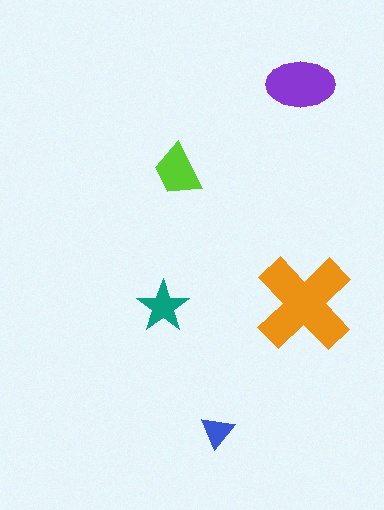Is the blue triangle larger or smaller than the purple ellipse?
Smaller.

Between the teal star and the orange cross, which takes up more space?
The orange cross.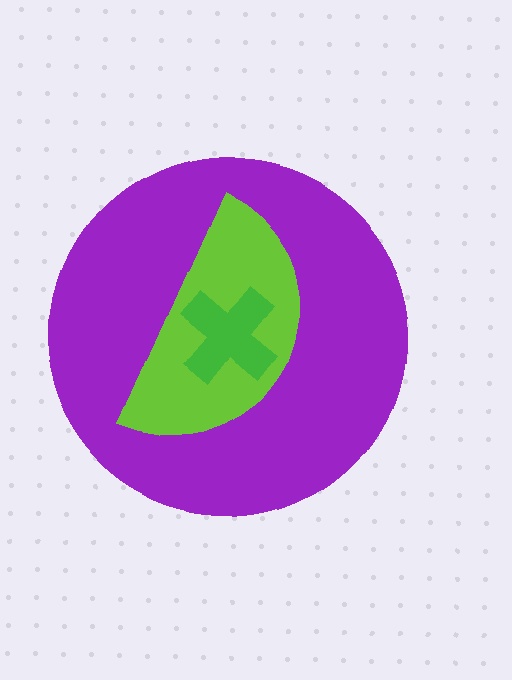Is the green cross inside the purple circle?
Yes.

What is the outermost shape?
The purple circle.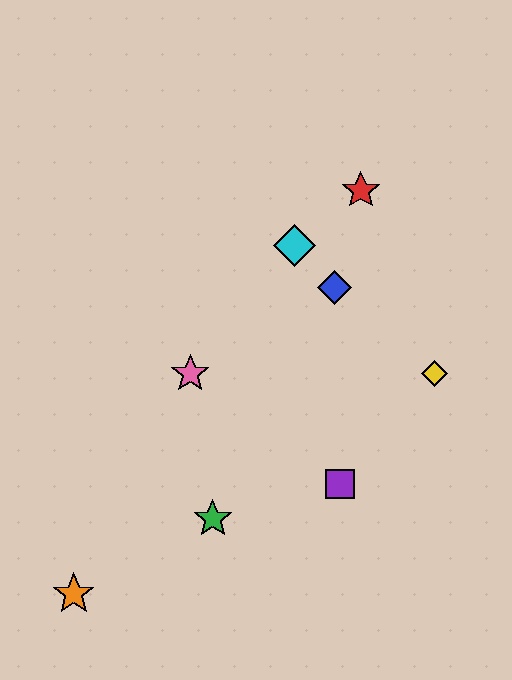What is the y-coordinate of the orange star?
The orange star is at y≈594.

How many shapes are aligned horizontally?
2 shapes (the yellow diamond, the pink star) are aligned horizontally.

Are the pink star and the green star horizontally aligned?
No, the pink star is at y≈373 and the green star is at y≈519.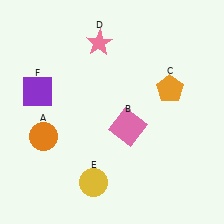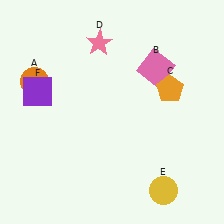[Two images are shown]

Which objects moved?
The objects that moved are: the orange circle (A), the pink square (B), the yellow circle (E).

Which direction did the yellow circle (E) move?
The yellow circle (E) moved right.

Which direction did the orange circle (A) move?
The orange circle (A) moved up.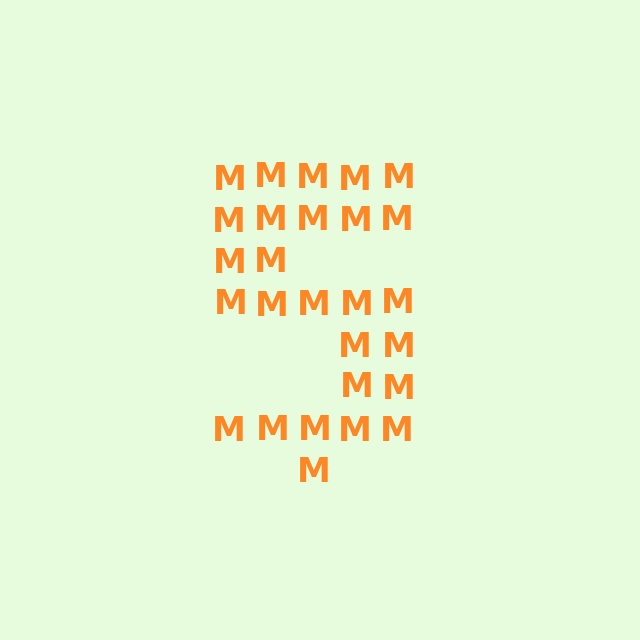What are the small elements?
The small elements are letter M's.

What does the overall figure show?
The overall figure shows the digit 5.